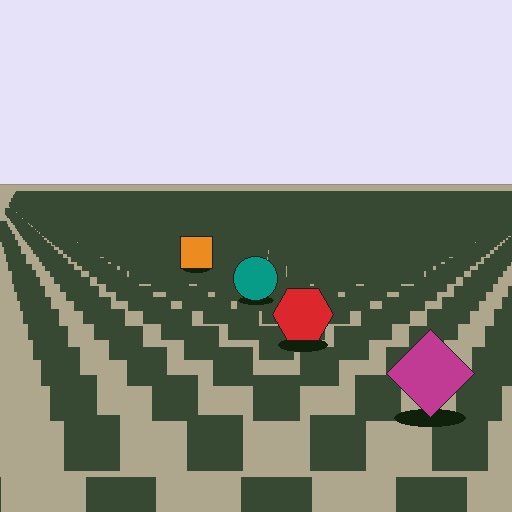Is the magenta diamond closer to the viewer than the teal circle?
Yes. The magenta diamond is closer — you can tell from the texture gradient: the ground texture is coarser near it.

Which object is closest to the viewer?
The magenta diamond is closest. The texture marks near it are larger and more spread out.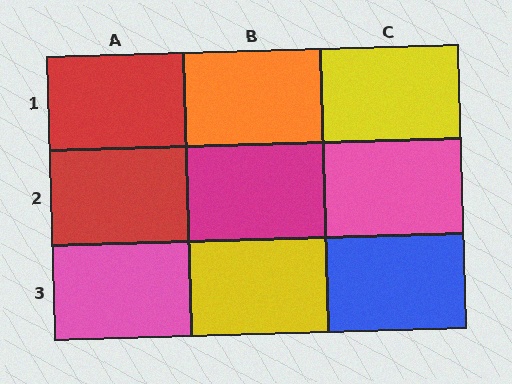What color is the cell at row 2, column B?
Magenta.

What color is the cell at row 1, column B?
Orange.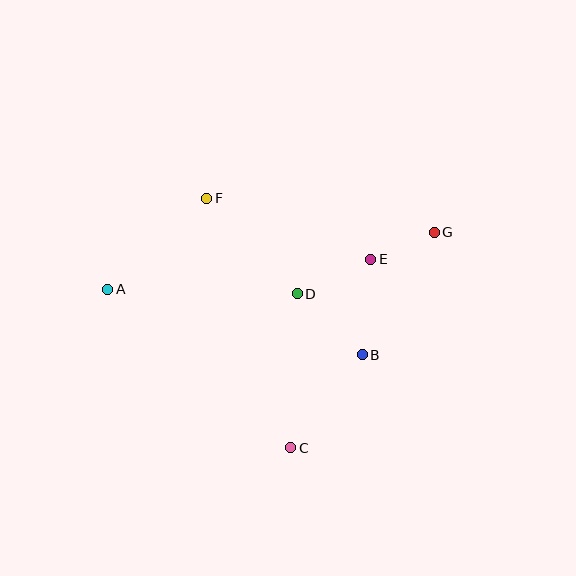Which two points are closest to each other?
Points E and G are closest to each other.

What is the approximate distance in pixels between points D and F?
The distance between D and F is approximately 131 pixels.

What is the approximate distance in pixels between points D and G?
The distance between D and G is approximately 150 pixels.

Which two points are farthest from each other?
Points A and G are farthest from each other.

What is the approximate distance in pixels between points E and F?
The distance between E and F is approximately 175 pixels.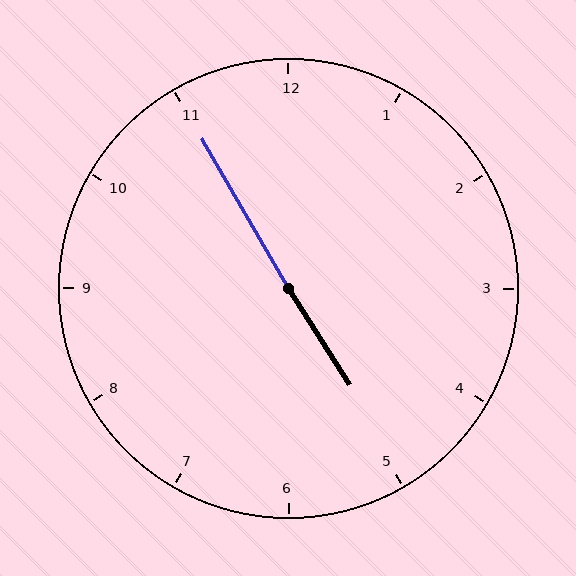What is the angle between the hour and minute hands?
Approximately 178 degrees.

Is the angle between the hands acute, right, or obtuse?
It is obtuse.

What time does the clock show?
4:55.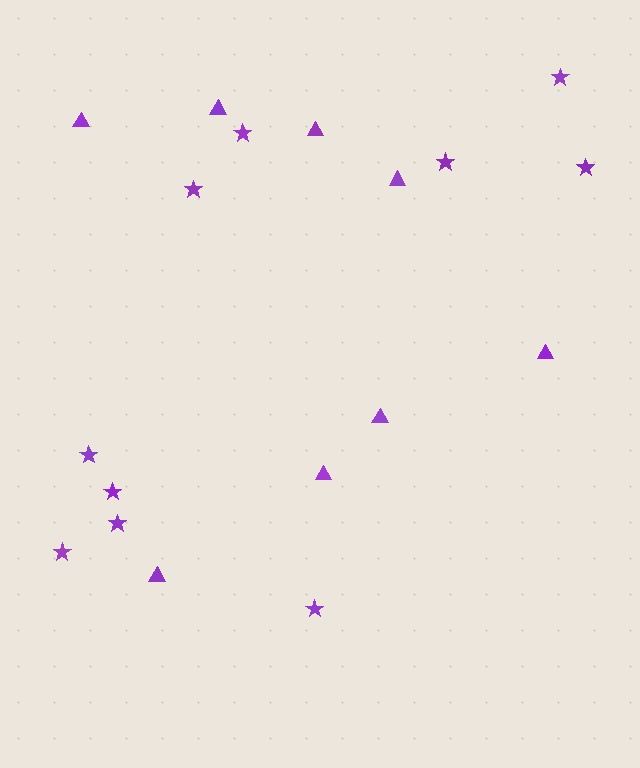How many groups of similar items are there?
There are 2 groups: one group of stars (10) and one group of triangles (8).